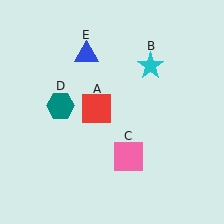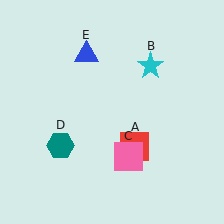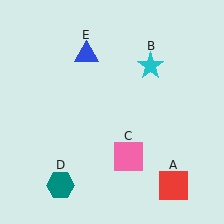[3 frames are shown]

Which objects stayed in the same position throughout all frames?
Cyan star (object B) and pink square (object C) and blue triangle (object E) remained stationary.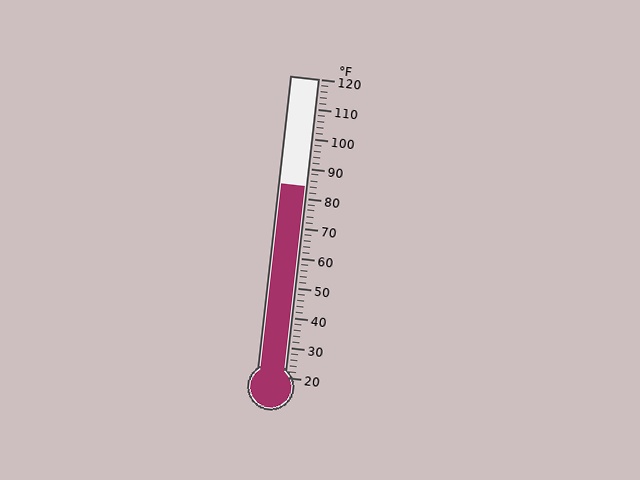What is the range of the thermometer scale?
The thermometer scale ranges from 20°F to 120°F.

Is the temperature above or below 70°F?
The temperature is above 70°F.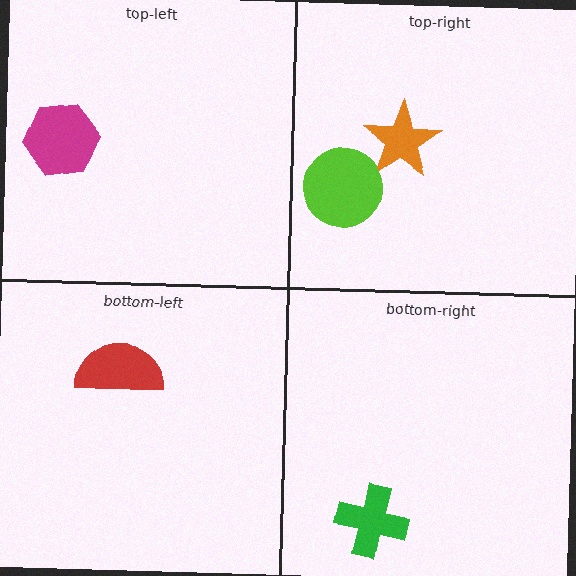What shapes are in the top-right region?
The orange star, the lime circle.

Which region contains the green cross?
The bottom-right region.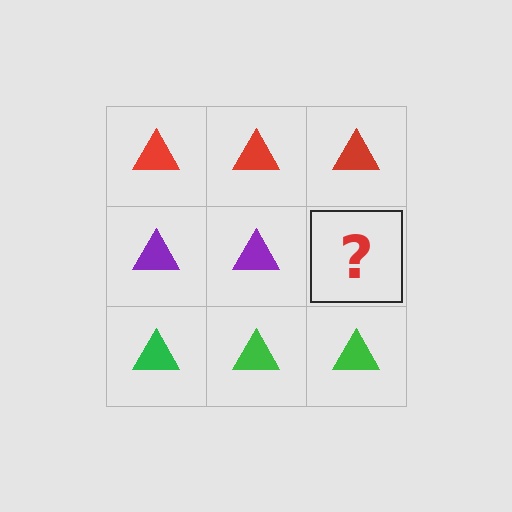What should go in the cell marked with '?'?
The missing cell should contain a purple triangle.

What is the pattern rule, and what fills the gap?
The rule is that each row has a consistent color. The gap should be filled with a purple triangle.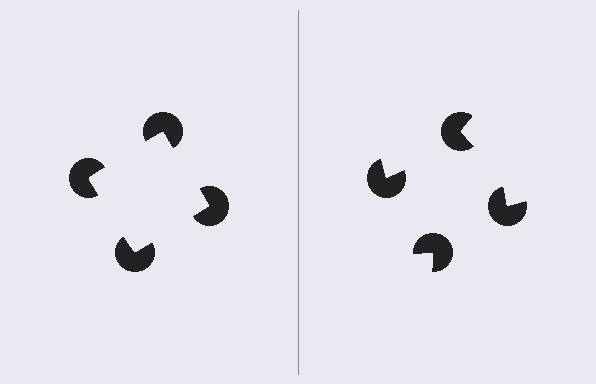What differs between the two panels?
The pac-man discs are positioned identically on both sides; only the wedge orientations differ. On the left they align to a square; on the right they are misaligned.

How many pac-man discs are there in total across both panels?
8 — 4 on each side.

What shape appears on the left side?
An illusory square.